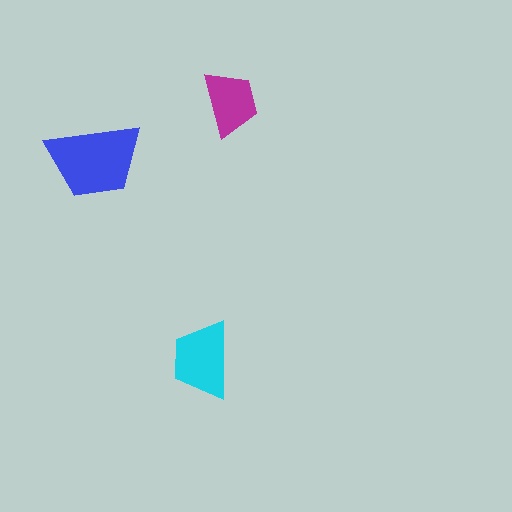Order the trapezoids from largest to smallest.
the blue one, the cyan one, the magenta one.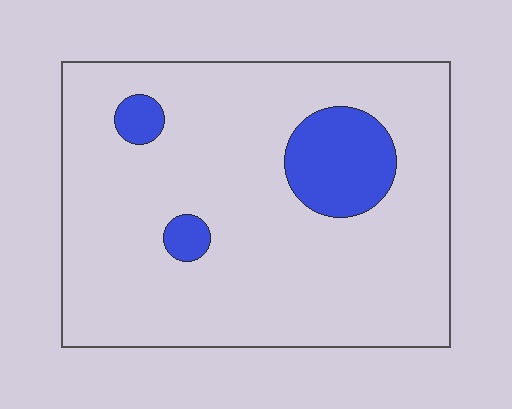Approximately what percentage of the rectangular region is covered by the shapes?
Approximately 10%.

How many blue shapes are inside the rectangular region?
3.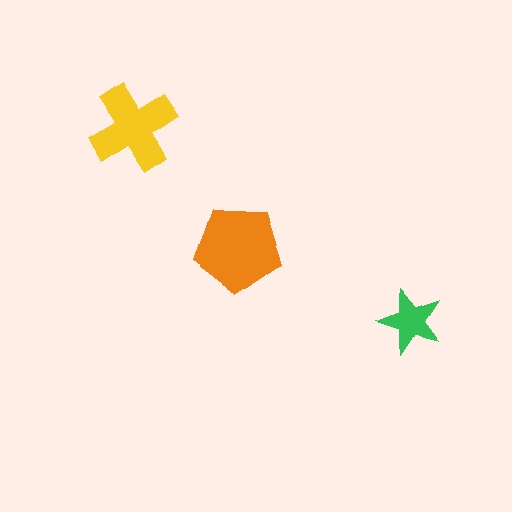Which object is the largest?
The orange pentagon.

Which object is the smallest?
The green star.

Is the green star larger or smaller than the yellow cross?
Smaller.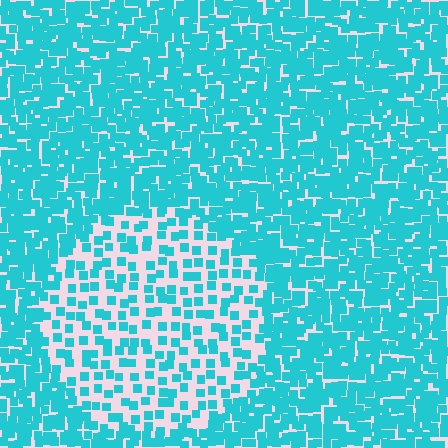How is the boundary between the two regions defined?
The boundary is defined by a change in element density (approximately 2.4x ratio). All elements are the same color, size, and shape.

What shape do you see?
I see a circle.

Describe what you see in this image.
The image contains small cyan elements arranged at two different densities. A circle-shaped region is visible where the elements are less densely packed than the surrounding area.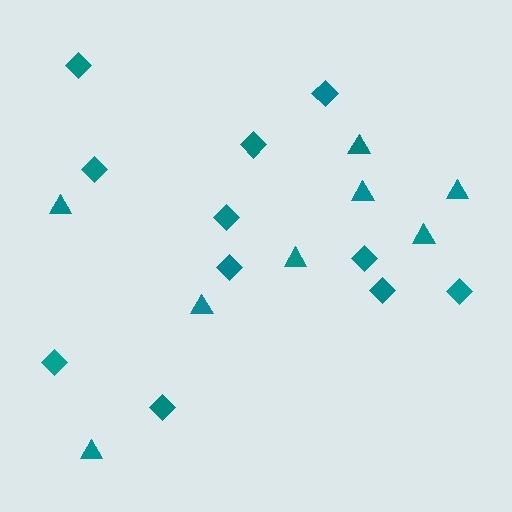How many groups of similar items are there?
There are 2 groups: one group of triangles (8) and one group of diamonds (11).